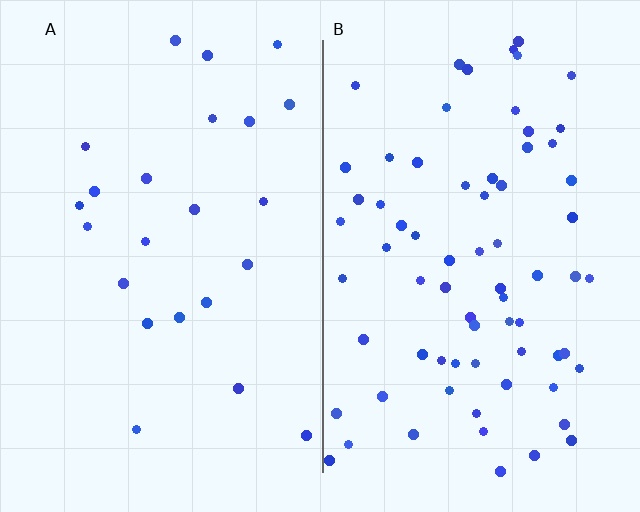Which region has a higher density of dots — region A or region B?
B (the right).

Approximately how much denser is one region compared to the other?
Approximately 3.1× — region B over region A.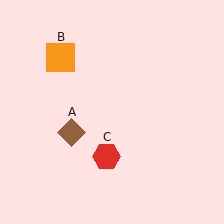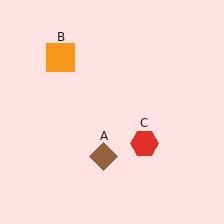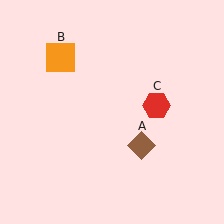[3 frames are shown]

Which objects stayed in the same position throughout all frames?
Orange square (object B) remained stationary.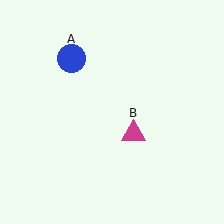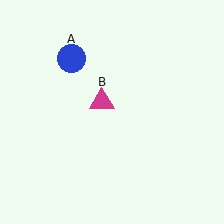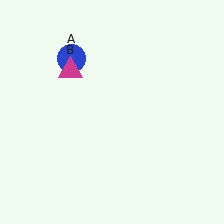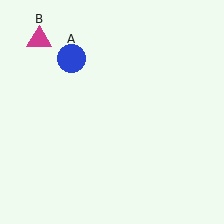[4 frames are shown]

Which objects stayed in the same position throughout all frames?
Blue circle (object A) remained stationary.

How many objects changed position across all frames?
1 object changed position: magenta triangle (object B).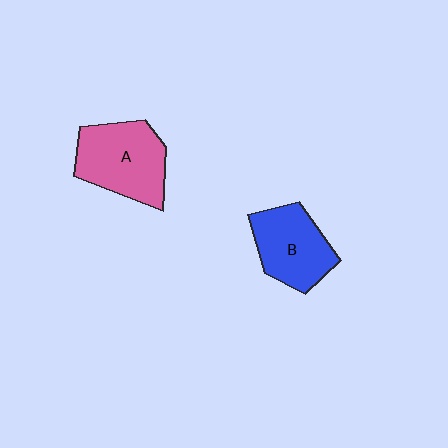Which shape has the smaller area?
Shape B (blue).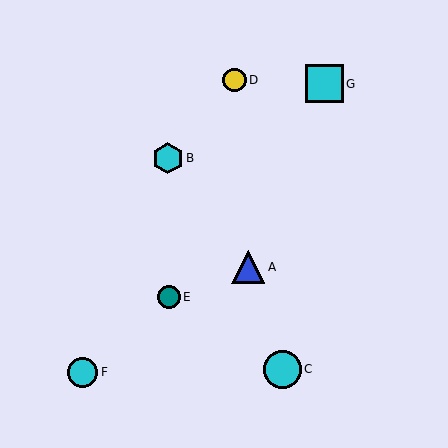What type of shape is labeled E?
Shape E is a teal circle.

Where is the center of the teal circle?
The center of the teal circle is at (169, 297).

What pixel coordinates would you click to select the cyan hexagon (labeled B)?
Click at (168, 158) to select the cyan hexagon B.